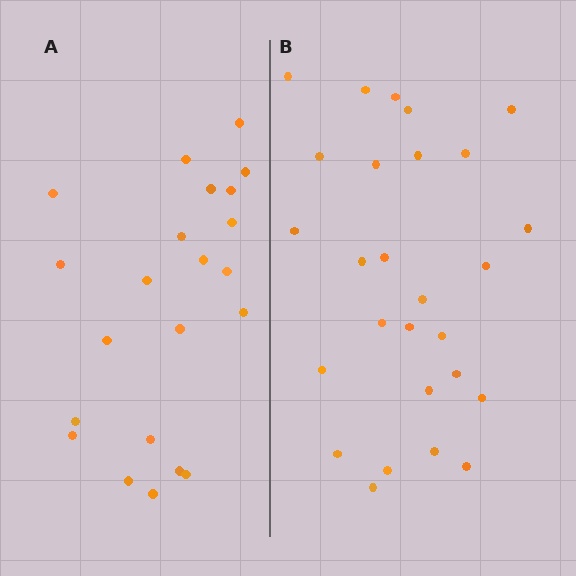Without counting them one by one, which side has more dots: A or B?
Region B (the right region) has more dots.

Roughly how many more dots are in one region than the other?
Region B has about 5 more dots than region A.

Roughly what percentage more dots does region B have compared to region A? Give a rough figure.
About 25% more.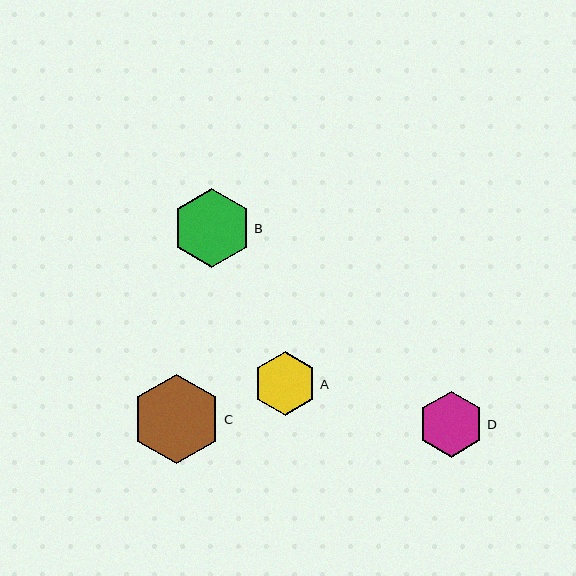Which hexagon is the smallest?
Hexagon A is the smallest with a size of approximately 64 pixels.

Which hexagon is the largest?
Hexagon C is the largest with a size of approximately 90 pixels.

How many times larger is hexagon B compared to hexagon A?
Hexagon B is approximately 1.2 times the size of hexagon A.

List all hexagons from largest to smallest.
From largest to smallest: C, B, D, A.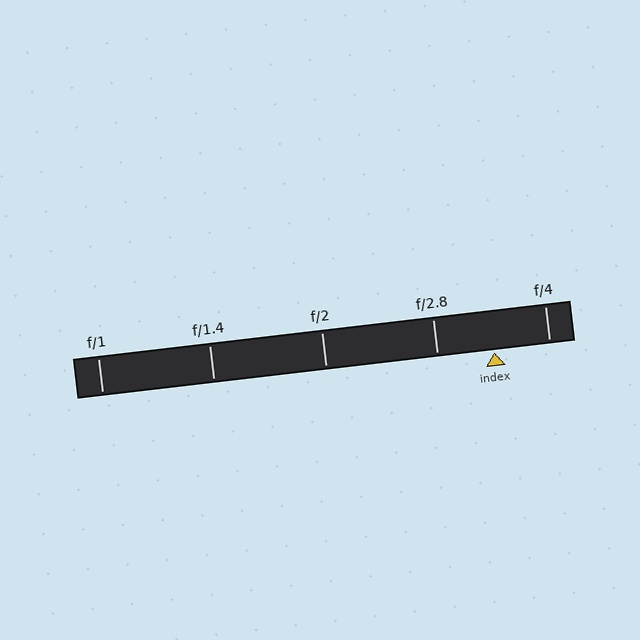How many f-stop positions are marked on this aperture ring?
There are 5 f-stop positions marked.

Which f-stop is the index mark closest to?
The index mark is closest to f/4.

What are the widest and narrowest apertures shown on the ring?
The widest aperture shown is f/1 and the narrowest is f/4.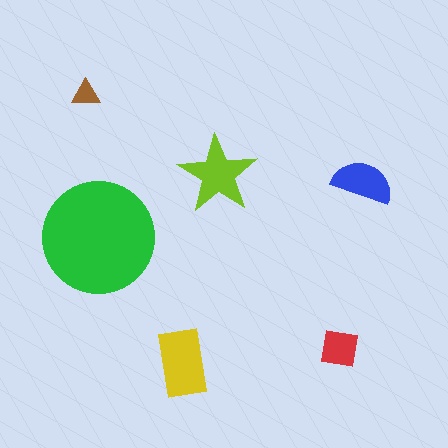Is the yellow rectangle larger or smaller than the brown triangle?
Larger.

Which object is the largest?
The green circle.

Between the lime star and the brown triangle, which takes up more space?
The lime star.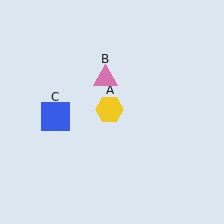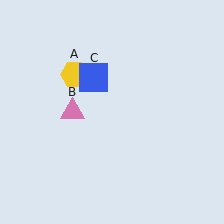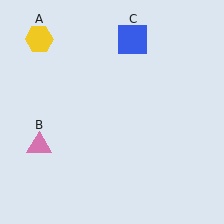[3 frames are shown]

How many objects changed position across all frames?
3 objects changed position: yellow hexagon (object A), pink triangle (object B), blue square (object C).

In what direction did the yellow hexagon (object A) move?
The yellow hexagon (object A) moved up and to the left.